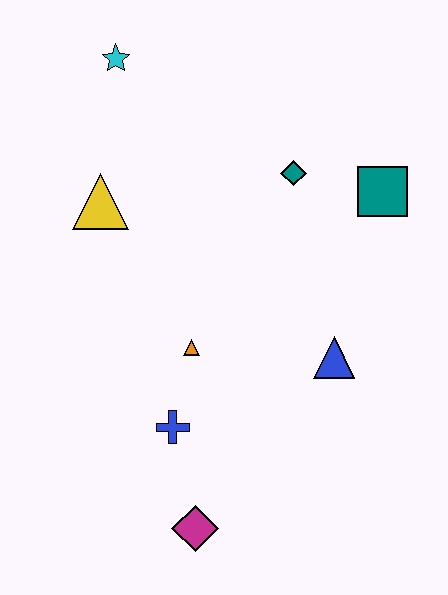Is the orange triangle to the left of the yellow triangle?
No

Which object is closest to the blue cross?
The orange triangle is closest to the blue cross.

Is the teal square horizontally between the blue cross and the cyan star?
No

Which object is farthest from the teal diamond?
The magenta diamond is farthest from the teal diamond.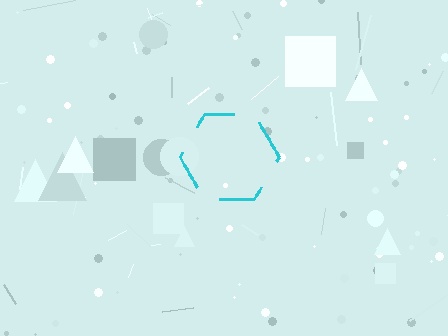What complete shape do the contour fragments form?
The contour fragments form a hexagon.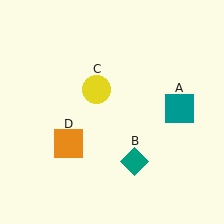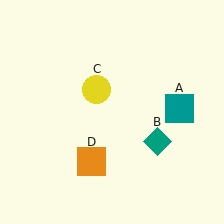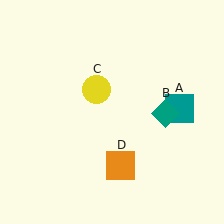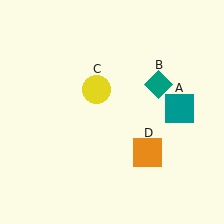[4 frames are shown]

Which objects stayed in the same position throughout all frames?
Teal square (object A) and yellow circle (object C) remained stationary.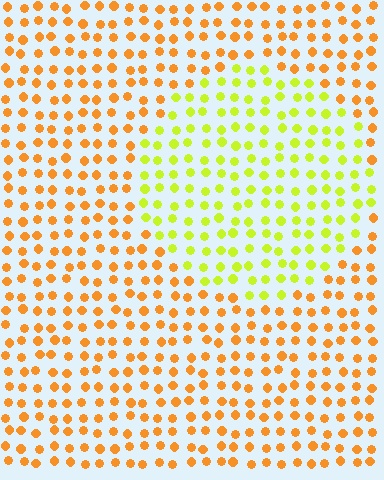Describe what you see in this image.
The image is filled with small orange elements in a uniform arrangement. A circle-shaped region is visible where the elements are tinted to a slightly different hue, forming a subtle color boundary.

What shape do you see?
I see a circle.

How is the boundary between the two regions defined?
The boundary is defined purely by a slight shift in hue (about 43 degrees). Spacing, size, and orientation are identical on both sides.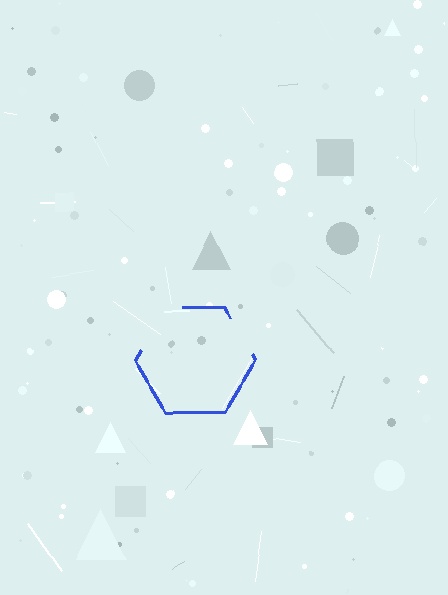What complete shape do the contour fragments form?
The contour fragments form a hexagon.